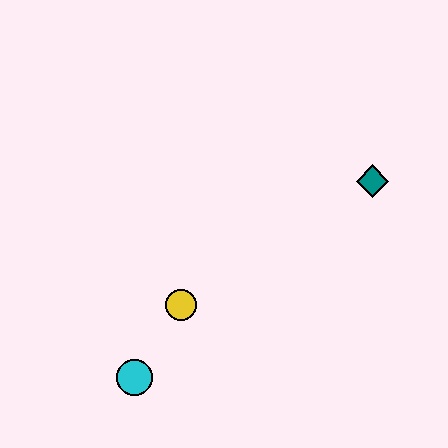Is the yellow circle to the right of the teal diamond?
No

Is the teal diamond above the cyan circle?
Yes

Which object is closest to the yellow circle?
The cyan circle is closest to the yellow circle.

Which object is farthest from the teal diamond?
The cyan circle is farthest from the teal diamond.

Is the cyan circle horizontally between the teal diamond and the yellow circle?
No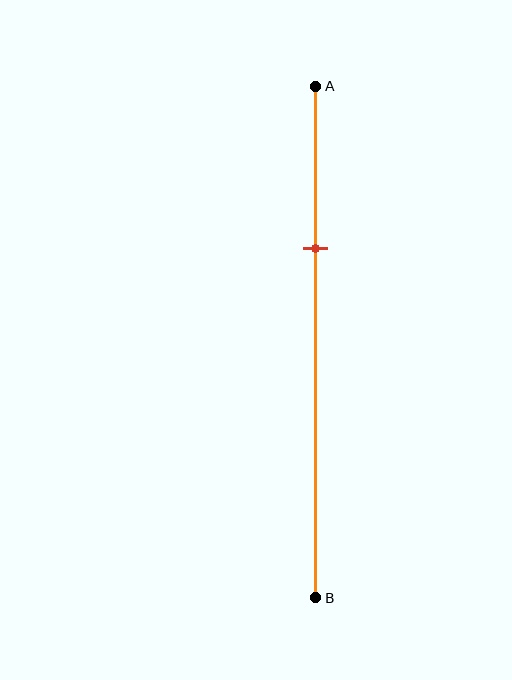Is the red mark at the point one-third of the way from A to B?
Yes, the mark is approximately at the one-third point.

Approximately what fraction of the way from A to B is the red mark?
The red mark is approximately 30% of the way from A to B.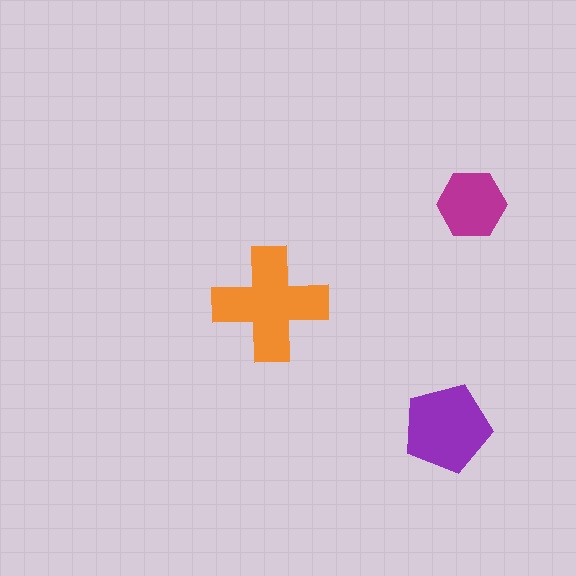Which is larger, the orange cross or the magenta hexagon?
The orange cross.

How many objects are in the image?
There are 3 objects in the image.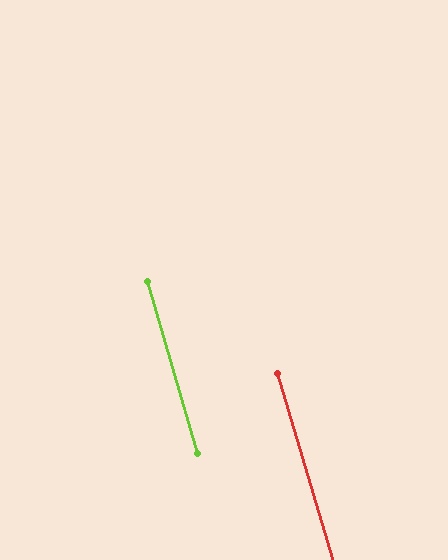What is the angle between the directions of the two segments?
Approximately 1 degree.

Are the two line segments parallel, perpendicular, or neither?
Parallel — their directions differ by only 0.6°.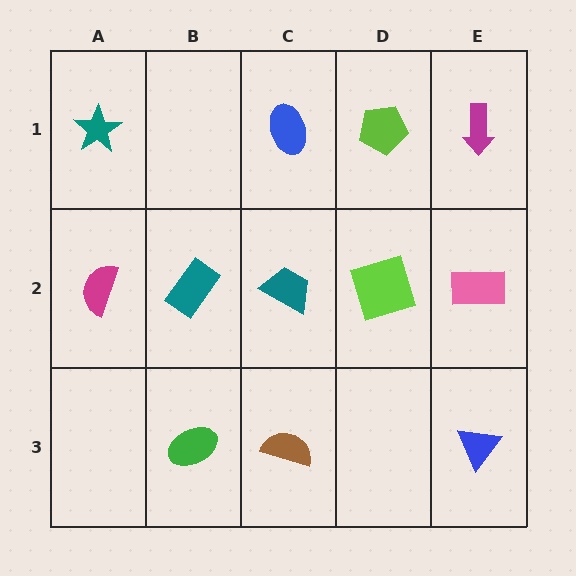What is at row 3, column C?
A brown semicircle.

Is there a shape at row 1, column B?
No, that cell is empty.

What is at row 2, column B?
A teal rectangle.